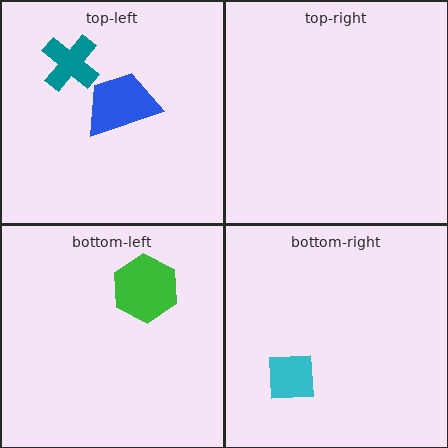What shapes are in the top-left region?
The teal cross, the blue trapezoid.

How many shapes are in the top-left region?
2.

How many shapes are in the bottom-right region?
1.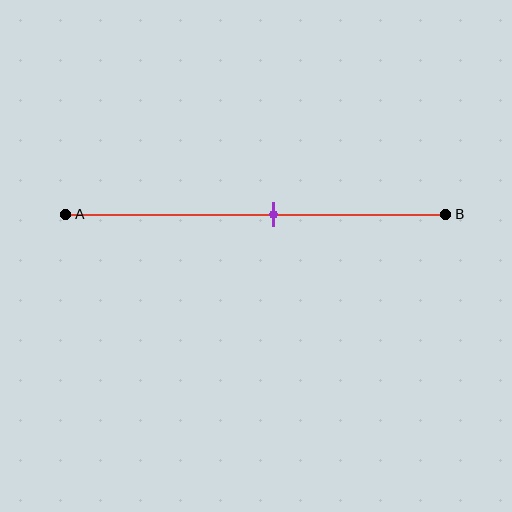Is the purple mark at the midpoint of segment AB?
No, the mark is at about 55% from A, not at the 50% midpoint.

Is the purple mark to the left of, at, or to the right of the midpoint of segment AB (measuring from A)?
The purple mark is to the right of the midpoint of segment AB.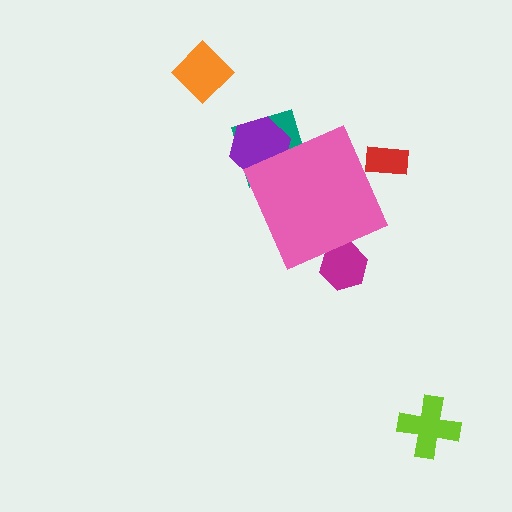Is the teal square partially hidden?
Yes, the teal square is partially hidden behind the pink diamond.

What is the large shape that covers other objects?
A pink diamond.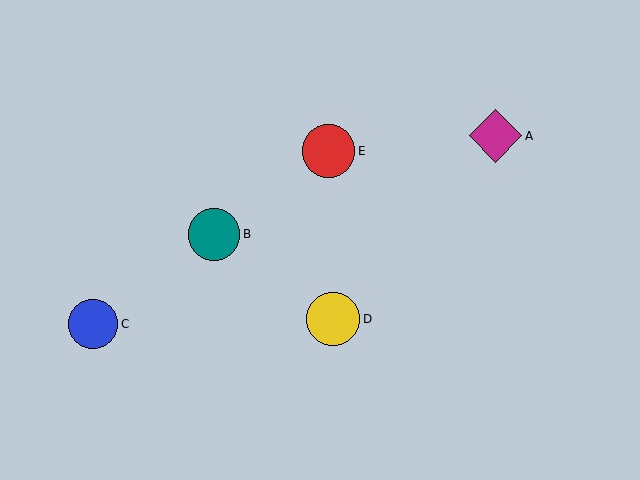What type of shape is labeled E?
Shape E is a red circle.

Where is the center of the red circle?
The center of the red circle is at (329, 151).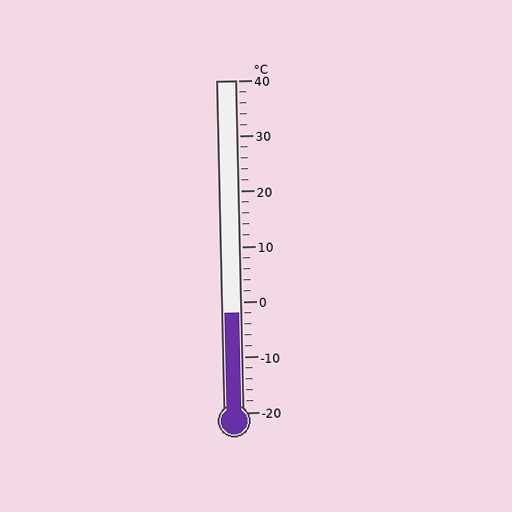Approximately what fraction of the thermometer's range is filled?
The thermometer is filled to approximately 30% of its range.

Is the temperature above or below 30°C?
The temperature is below 30°C.